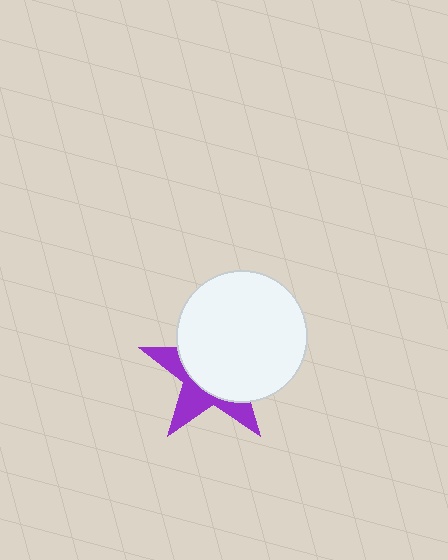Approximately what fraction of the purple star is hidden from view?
Roughly 64% of the purple star is hidden behind the white circle.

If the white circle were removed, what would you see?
You would see the complete purple star.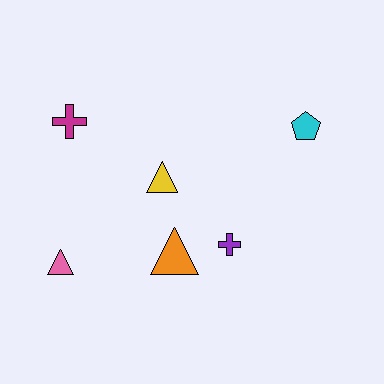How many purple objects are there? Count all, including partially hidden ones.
There is 1 purple object.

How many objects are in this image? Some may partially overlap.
There are 6 objects.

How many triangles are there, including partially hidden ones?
There are 3 triangles.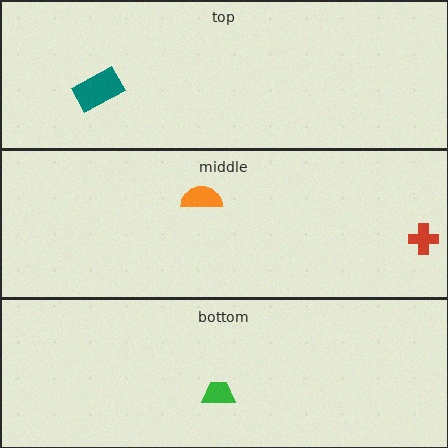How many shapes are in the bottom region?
1.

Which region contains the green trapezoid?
The bottom region.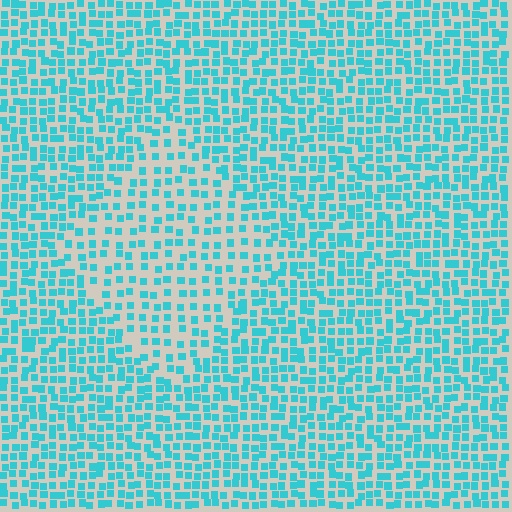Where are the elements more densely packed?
The elements are more densely packed outside the diamond boundary.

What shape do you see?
I see a diamond.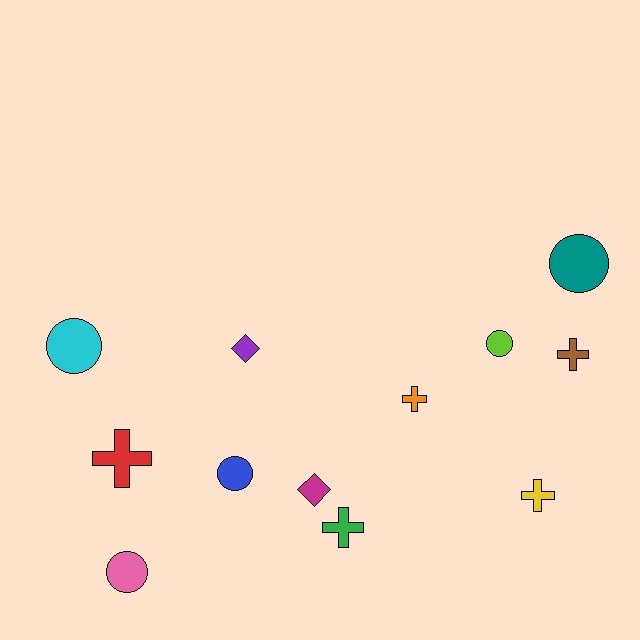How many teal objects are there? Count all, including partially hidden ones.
There is 1 teal object.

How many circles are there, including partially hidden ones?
There are 5 circles.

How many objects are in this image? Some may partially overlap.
There are 12 objects.